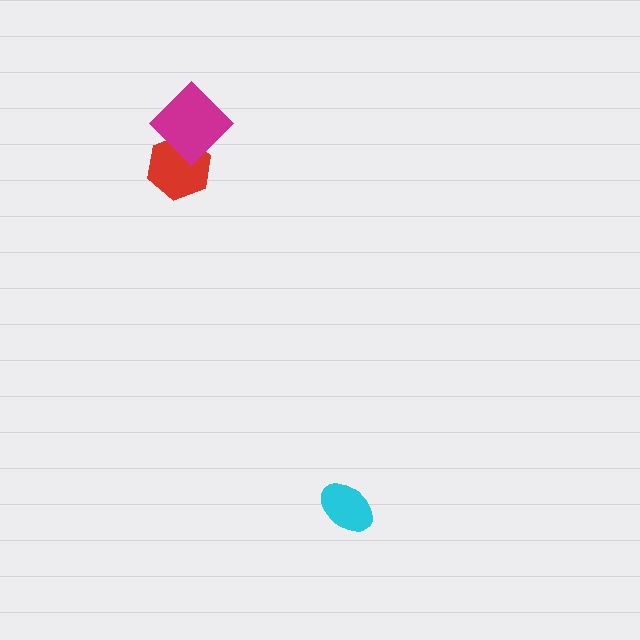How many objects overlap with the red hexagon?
1 object overlaps with the red hexagon.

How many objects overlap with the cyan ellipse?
0 objects overlap with the cyan ellipse.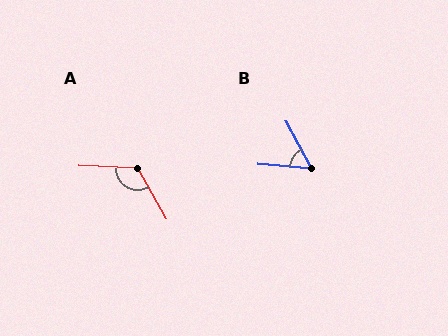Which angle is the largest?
A, at approximately 122 degrees.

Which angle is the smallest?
B, at approximately 57 degrees.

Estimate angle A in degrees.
Approximately 122 degrees.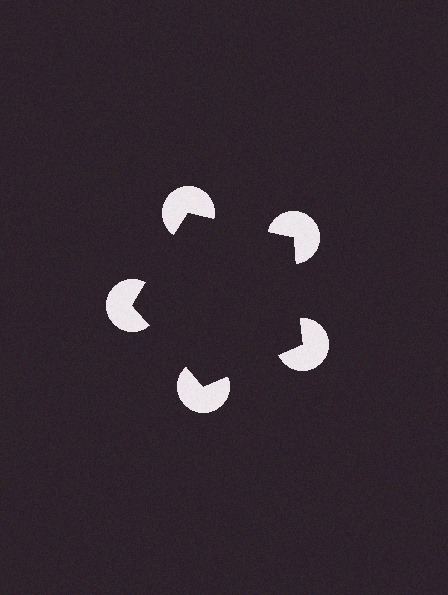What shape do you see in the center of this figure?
An illusory pentagon — its edges are inferred from the aligned wedge cuts in the pac-man discs, not physically drawn.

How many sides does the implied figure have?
5 sides.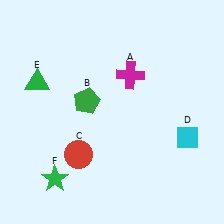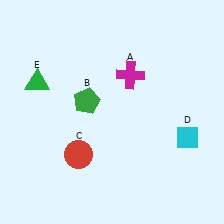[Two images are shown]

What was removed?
The green star (F) was removed in Image 2.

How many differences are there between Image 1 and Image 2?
There is 1 difference between the two images.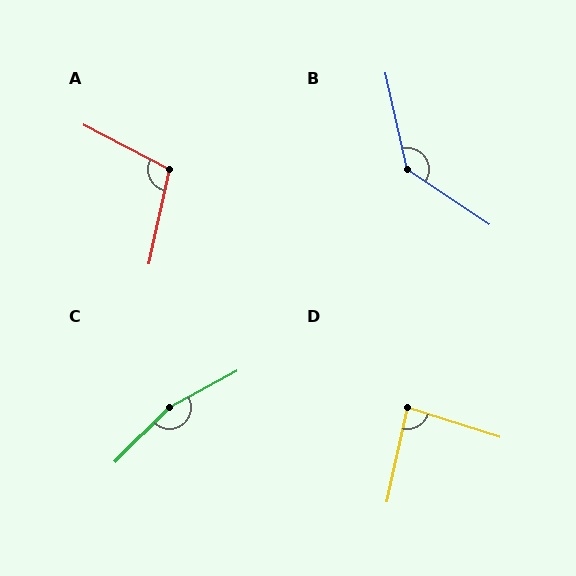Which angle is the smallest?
D, at approximately 85 degrees.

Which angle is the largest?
C, at approximately 163 degrees.